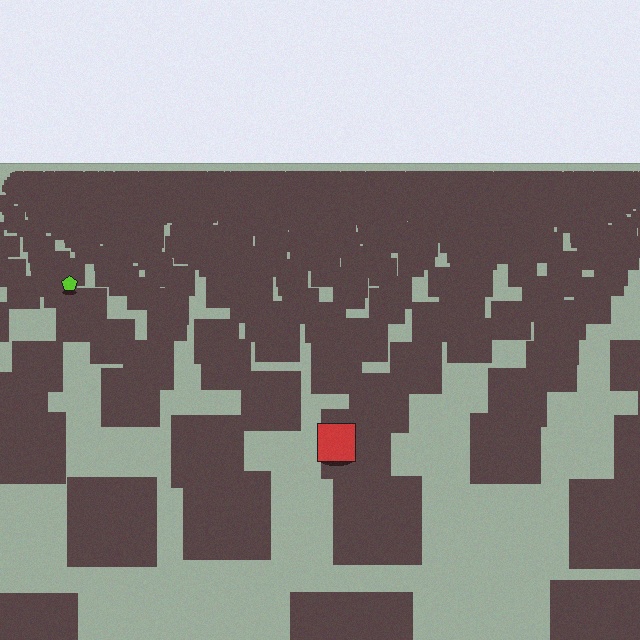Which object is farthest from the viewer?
The lime pentagon is farthest from the viewer. It appears smaller and the ground texture around it is denser.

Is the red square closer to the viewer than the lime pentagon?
Yes. The red square is closer — you can tell from the texture gradient: the ground texture is coarser near it.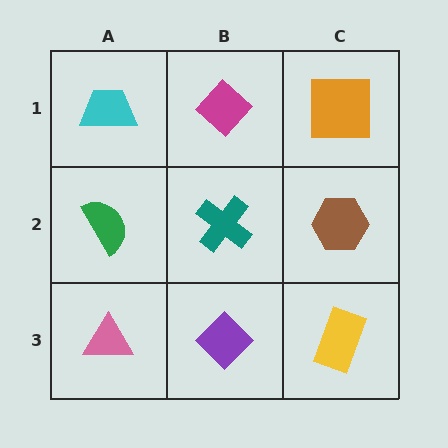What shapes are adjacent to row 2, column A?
A cyan trapezoid (row 1, column A), a pink triangle (row 3, column A), a teal cross (row 2, column B).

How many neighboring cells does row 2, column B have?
4.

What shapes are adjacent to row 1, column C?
A brown hexagon (row 2, column C), a magenta diamond (row 1, column B).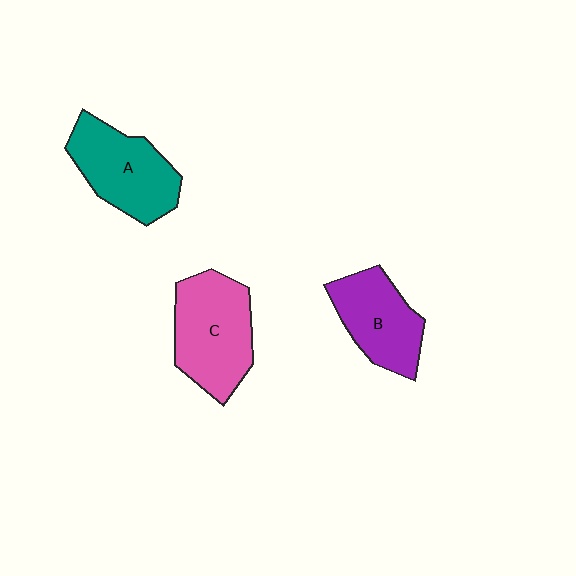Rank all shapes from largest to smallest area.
From largest to smallest: C (pink), A (teal), B (purple).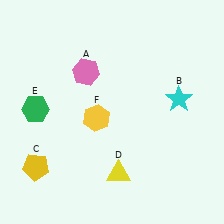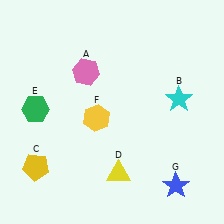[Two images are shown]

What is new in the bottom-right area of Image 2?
A blue star (G) was added in the bottom-right area of Image 2.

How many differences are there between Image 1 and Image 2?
There is 1 difference between the two images.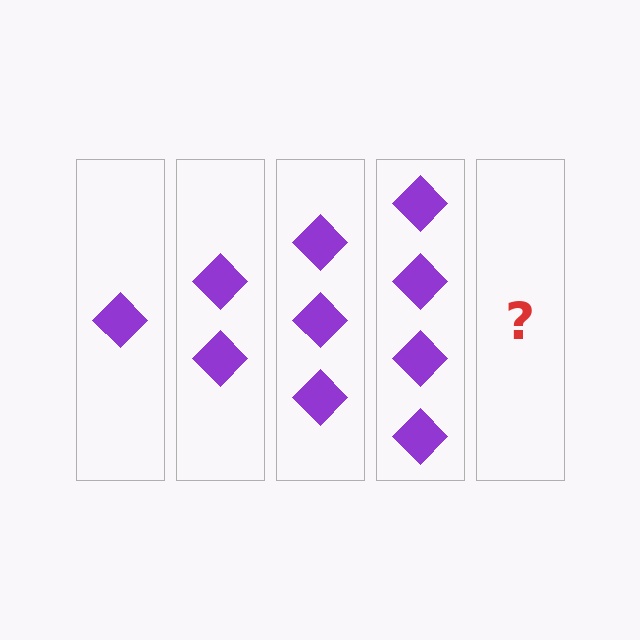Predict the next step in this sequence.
The next step is 5 diamonds.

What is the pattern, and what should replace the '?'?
The pattern is that each step adds one more diamond. The '?' should be 5 diamonds.